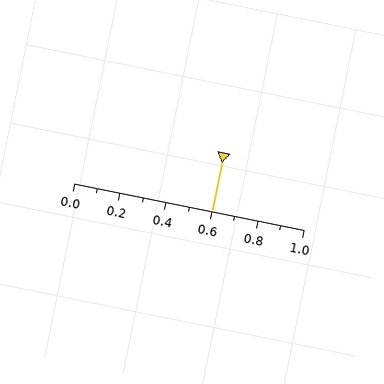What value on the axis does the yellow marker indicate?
The marker indicates approximately 0.6.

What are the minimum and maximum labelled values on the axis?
The axis runs from 0.0 to 1.0.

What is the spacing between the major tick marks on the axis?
The major ticks are spaced 0.2 apart.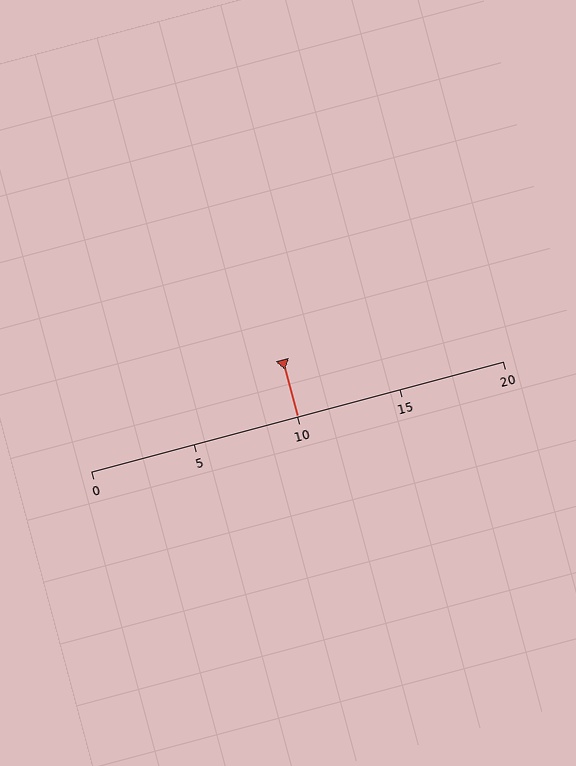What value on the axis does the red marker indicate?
The marker indicates approximately 10.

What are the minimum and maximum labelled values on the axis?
The axis runs from 0 to 20.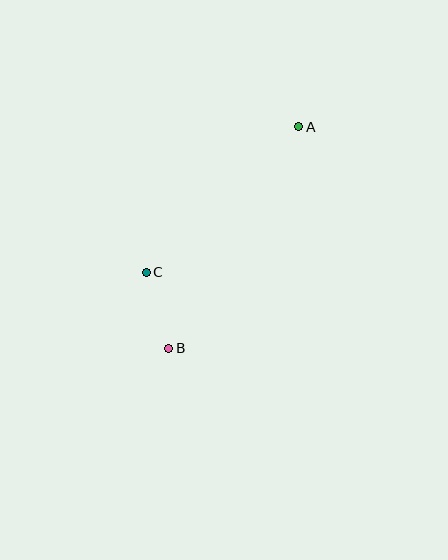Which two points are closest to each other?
Points B and C are closest to each other.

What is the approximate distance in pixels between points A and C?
The distance between A and C is approximately 211 pixels.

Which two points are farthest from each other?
Points A and B are farthest from each other.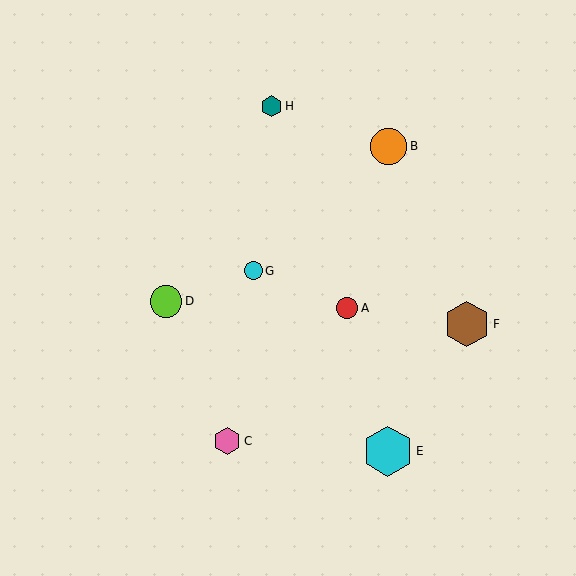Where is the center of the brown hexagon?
The center of the brown hexagon is at (467, 324).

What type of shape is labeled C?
Shape C is a pink hexagon.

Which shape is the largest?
The cyan hexagon (labeled E) is the largest.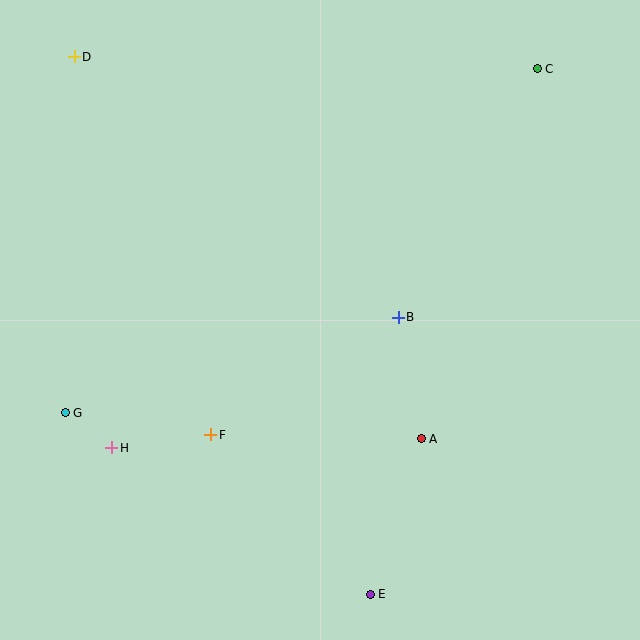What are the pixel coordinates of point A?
Point A is at (421, 439).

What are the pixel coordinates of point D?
Point D is at (74, 57).